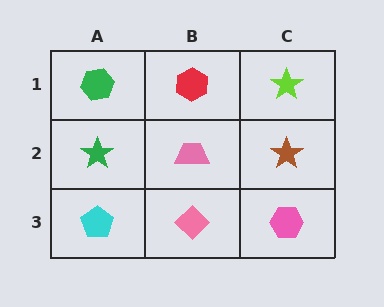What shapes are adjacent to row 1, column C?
A brown star (row 2, column C), a red hexagon (row 1, column B).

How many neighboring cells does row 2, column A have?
3.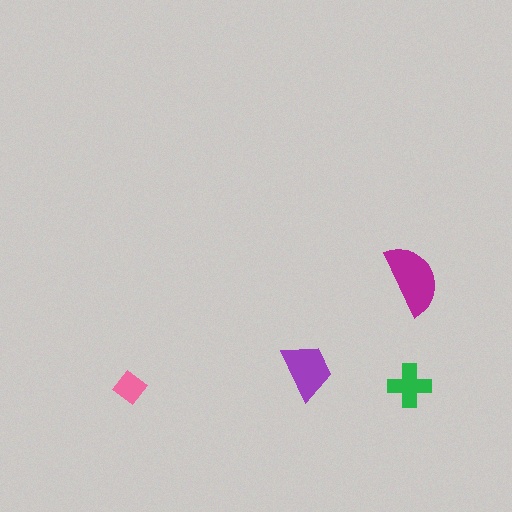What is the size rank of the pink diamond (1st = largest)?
4th.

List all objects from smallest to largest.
The pink diamond, the green cross, the purple trapezoid, the magenta semicircle.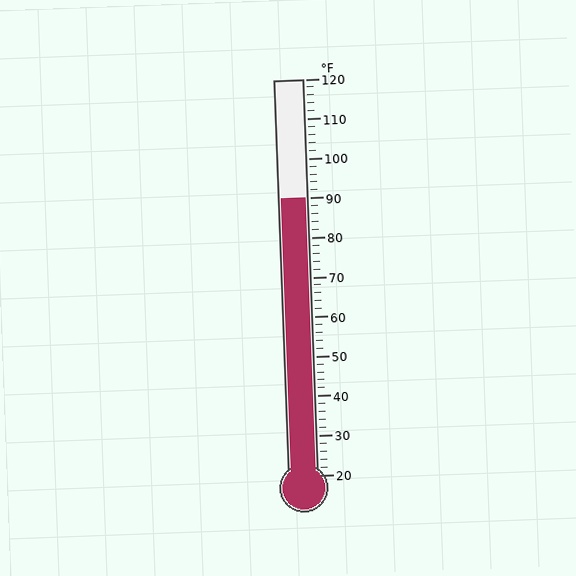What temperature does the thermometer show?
The thermometer shows approximately 90°F.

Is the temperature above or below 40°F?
The temperature is above 40°F.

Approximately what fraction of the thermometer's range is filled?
The thermometer is filled to approximately 70% of its range.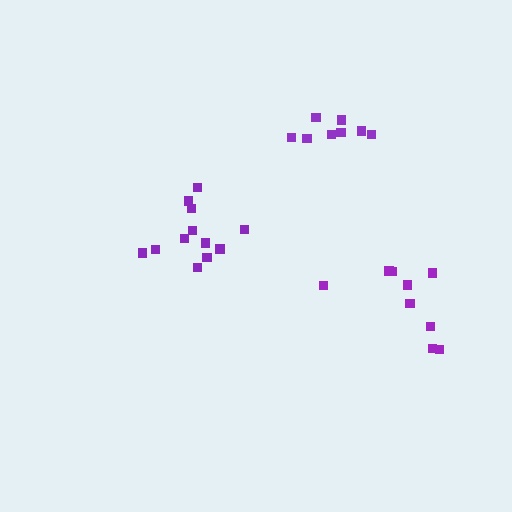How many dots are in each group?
Group 1: 9 dots, Group 2: 12 dots, Group 3: 8 dots (29 total).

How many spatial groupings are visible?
There are 3 spatial groupings.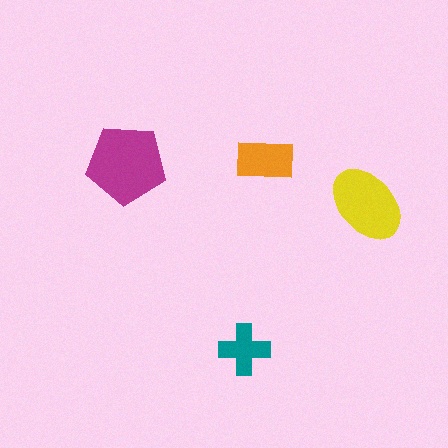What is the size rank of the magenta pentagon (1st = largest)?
1st.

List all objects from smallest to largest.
The teal cross, the orange rectangle, the yellow ellipse, the magenta pentagon.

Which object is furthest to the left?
The magenta pentagon is leftmost.